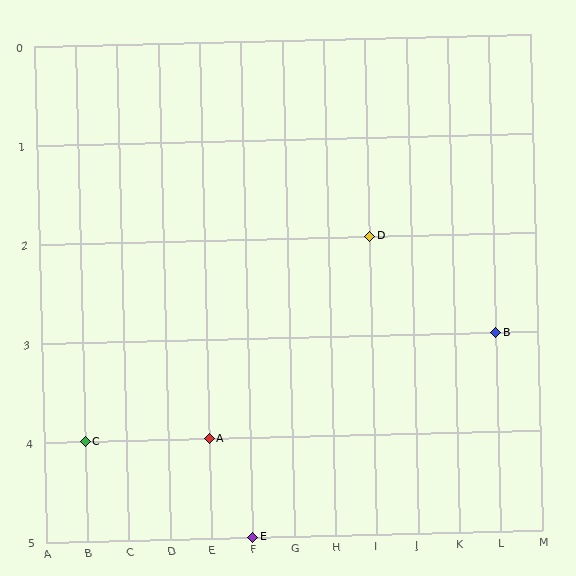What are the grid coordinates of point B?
Point B is at grid coordinates (L, 3).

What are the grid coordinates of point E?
Point E is at grid coordinates (F, 5).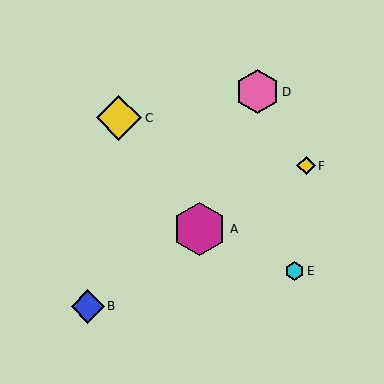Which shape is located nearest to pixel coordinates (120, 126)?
The yellow diamond (labeled C) at (119, 118) is nearest to that location.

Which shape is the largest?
The magenta hexagon (labeled A) is the largest.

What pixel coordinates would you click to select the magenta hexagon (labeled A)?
Click at (200, 229) to select the magenta hexagon A.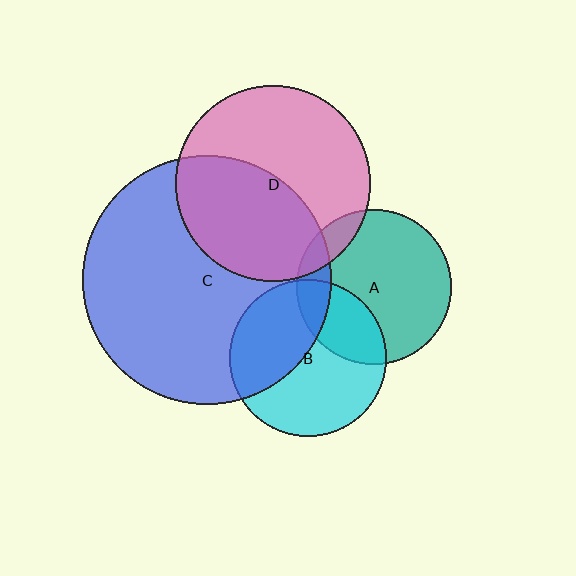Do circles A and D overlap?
Yes.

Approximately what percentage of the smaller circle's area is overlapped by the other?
Approximately 10%.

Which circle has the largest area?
Circle C (blue).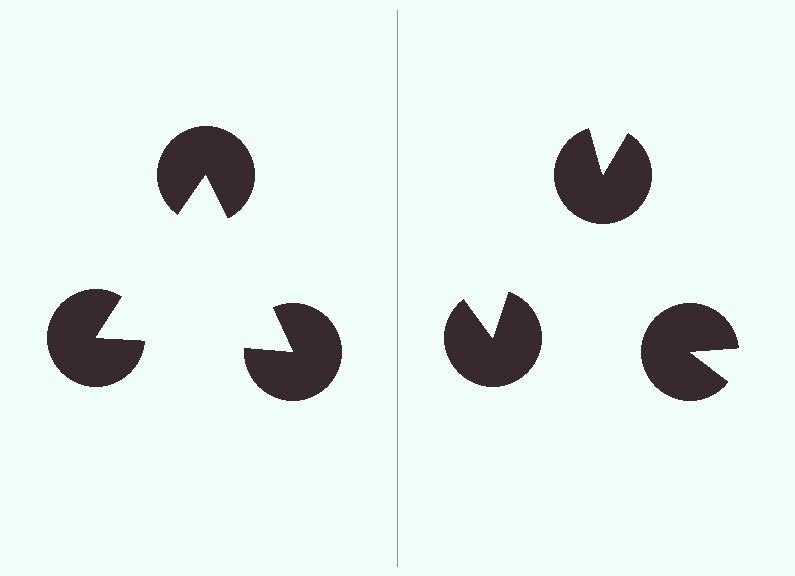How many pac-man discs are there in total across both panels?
6 — 3 on each side.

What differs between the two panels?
The pac-man discs are positioned identically on both sides; only the wedge orientations differ. On the left they align to a triangle; on the right they are misaligned.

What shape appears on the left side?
An illusory triangle.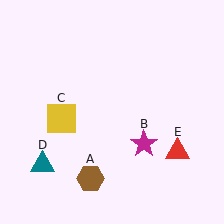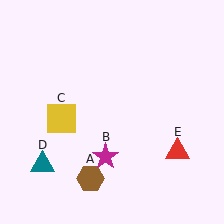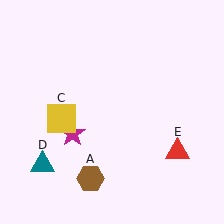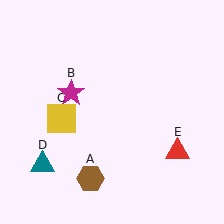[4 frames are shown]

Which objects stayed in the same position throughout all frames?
Brown hexagon (object A) and yellow square (object C) and teal triangle (object D) and red triangle (object E) remained stationary.